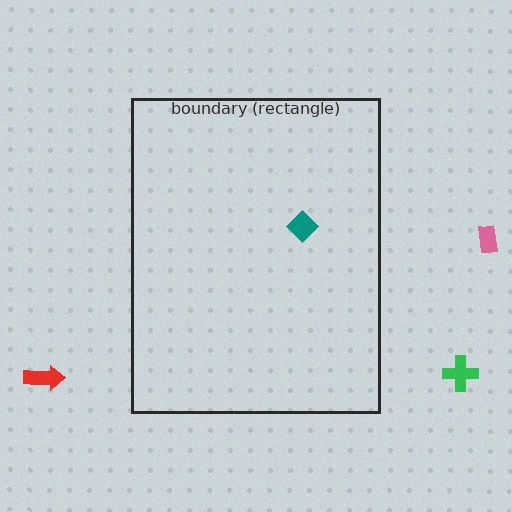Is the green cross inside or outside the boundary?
Outside.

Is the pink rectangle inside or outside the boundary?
Outside.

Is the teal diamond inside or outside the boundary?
Inside.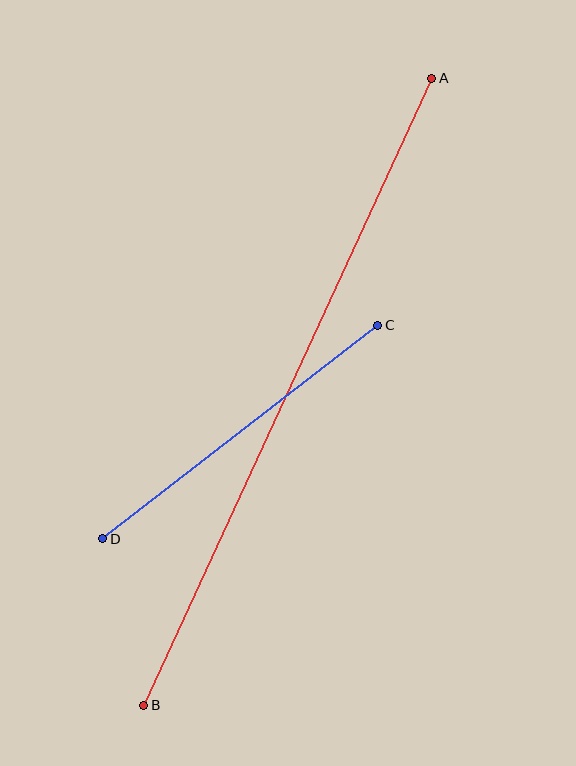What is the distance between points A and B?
The distance is approximately 690 pixels.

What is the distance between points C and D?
The distance is approximately 348 pixels.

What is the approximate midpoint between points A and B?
The midpoint is at approximately (288, 392) pixels.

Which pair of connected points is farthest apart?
Points A and B are farthest apart.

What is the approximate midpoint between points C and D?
The midpoint is at approximately (240, 432) pixels.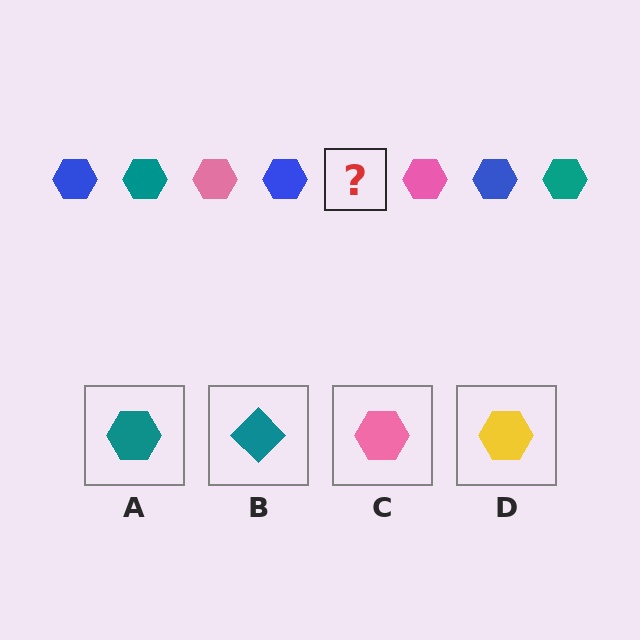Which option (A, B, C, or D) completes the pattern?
A.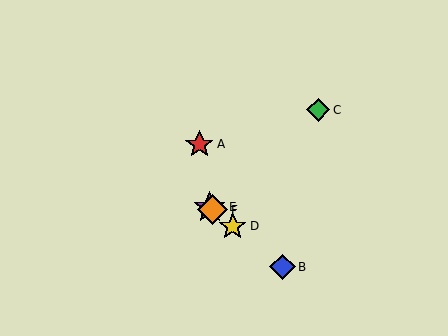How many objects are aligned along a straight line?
4 objects (B, D, E, F) are aligned along a straight line.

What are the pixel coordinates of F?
Object F is at (213, 210).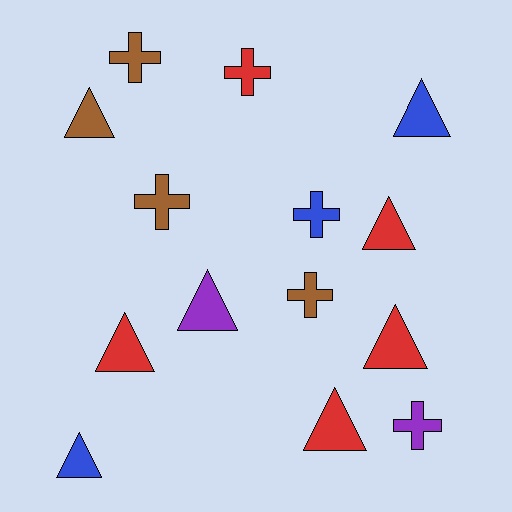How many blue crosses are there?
There is 1 blue cross.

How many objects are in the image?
There are 14 objects.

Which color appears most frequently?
Red, with 5 objects.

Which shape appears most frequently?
Triangle, with 8 objects.